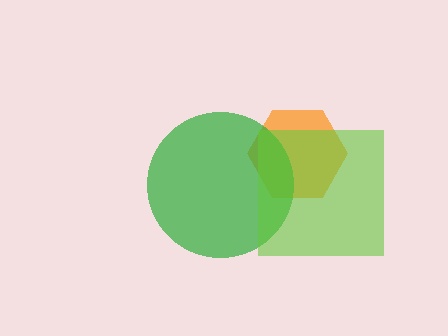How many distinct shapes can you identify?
There are 3 distinct shapes: an orange hexagon, a green circle, a lime square.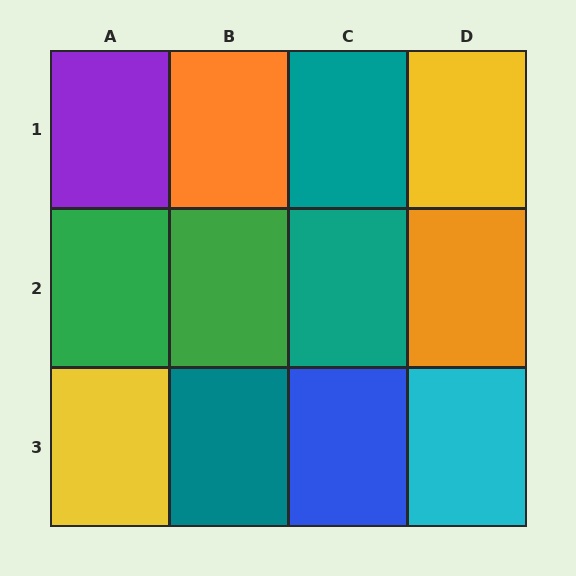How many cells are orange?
2 cells are orange.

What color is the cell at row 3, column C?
Blue.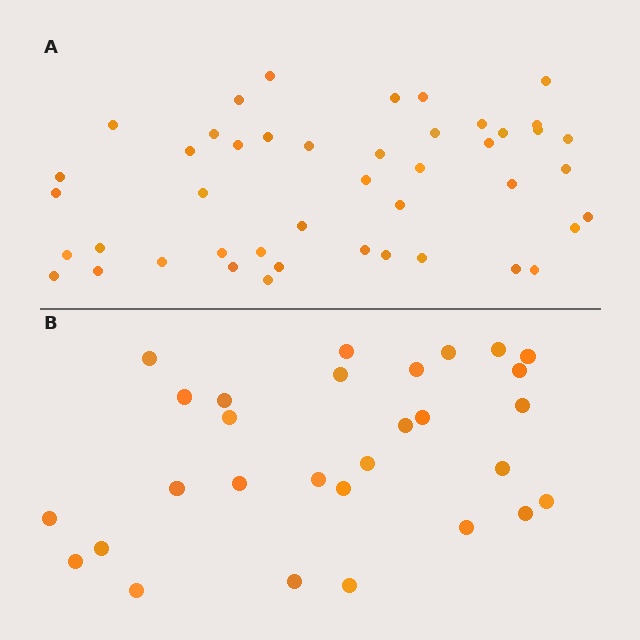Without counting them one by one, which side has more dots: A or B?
Region A (the top region) has more dots.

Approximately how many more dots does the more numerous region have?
Region A has approximately 15 more dots than region B.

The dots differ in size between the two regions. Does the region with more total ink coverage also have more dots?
No. Region B has more total ink coverage because its dots are larger, but region A actually contains more individual dots. Total area can be misleading — the number of items is what matters here.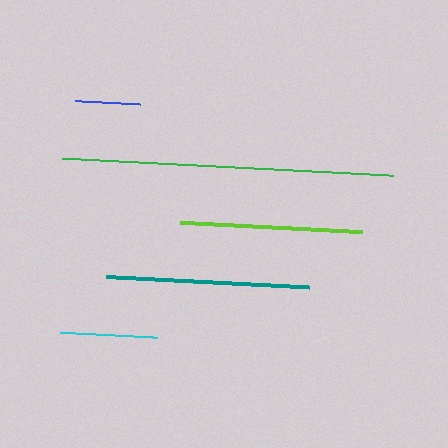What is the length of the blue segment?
The blue segment is approximately 65 pixels long.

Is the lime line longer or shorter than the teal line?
The teal line is longer than the lime line.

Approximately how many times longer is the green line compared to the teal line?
The green line is approximately 1.6 times the length of the teal line.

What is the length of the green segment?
The green segment is approximately 331 pixels long.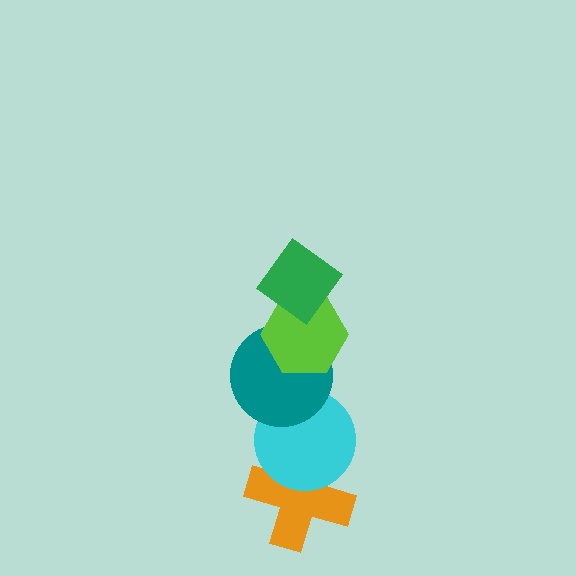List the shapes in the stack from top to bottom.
From top to bottom: the green diamond, the lime hexagon, the teal circle, the cyan circle, the orange cross.